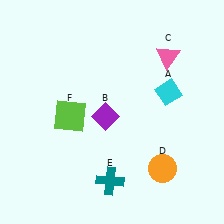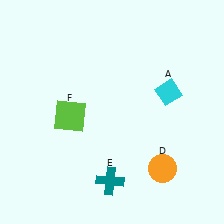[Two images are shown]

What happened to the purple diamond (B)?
The purple diamond (B) was removed in Image 2. It was in the bottom-left area of Image 1.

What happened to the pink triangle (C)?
The pink triangle (C) was removed in Image 2. It was in the top-right area of Image 1.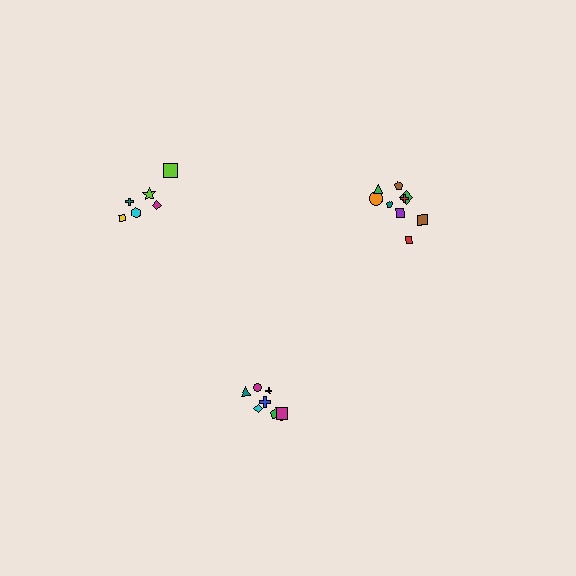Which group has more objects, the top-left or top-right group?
The top-right group.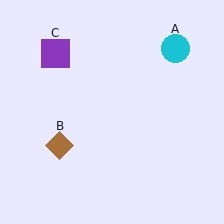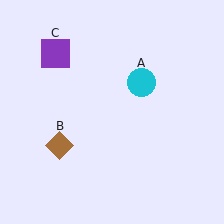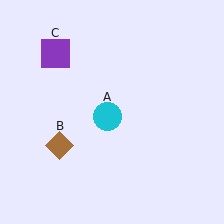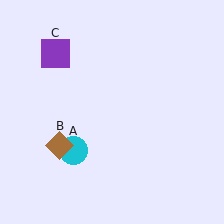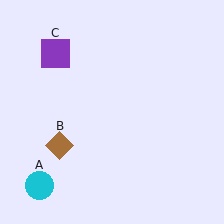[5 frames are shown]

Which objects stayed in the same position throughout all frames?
Brown diamond (object B) and purple square (object C) remained stationary.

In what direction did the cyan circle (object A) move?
The cyan circle (object A) moved down and to the left.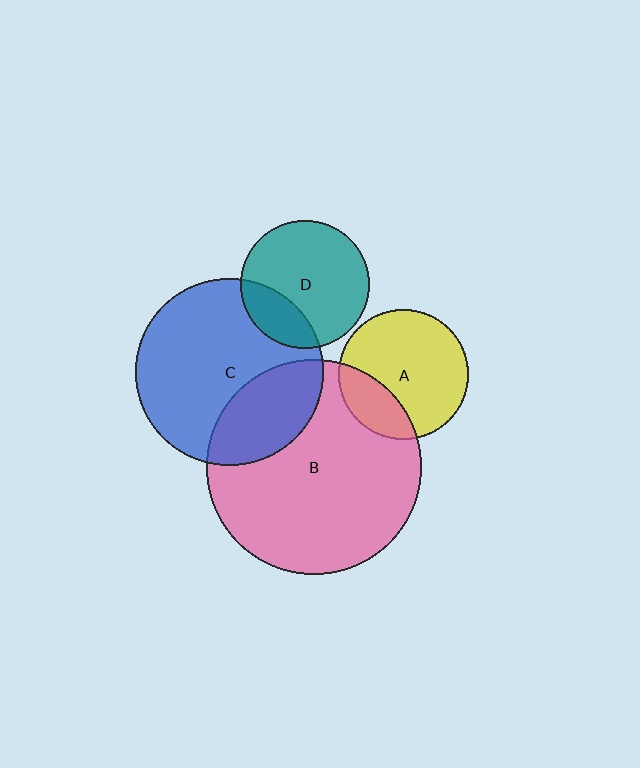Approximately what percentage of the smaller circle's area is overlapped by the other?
Approximately 25%.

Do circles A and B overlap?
Yes.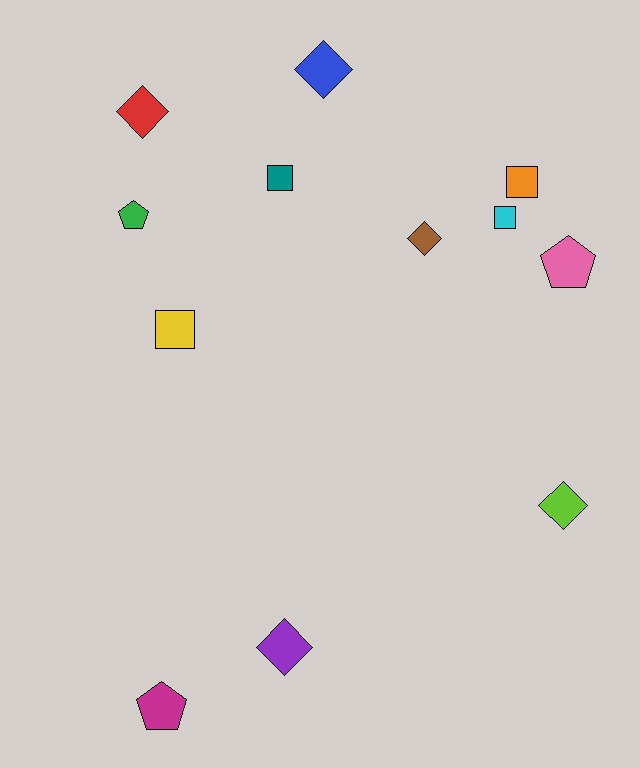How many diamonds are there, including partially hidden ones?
There are 5 diamonds.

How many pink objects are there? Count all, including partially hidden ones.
There is 1 pink object.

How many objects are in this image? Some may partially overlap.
There are 12 objects.